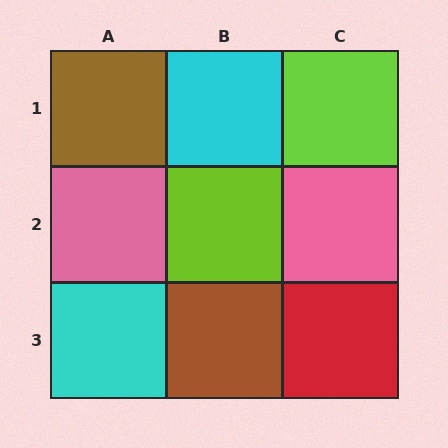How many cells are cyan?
2 cells are cyan.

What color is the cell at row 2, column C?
Pink.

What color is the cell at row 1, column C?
Lime.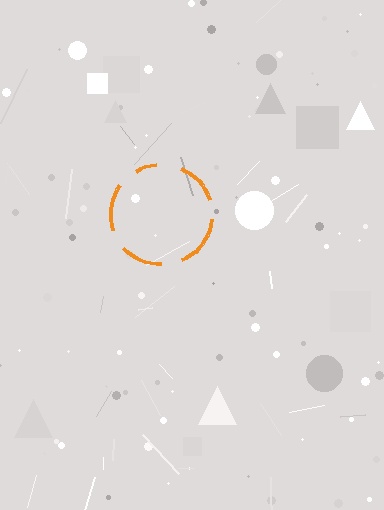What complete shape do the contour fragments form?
The contour fragments form a circle.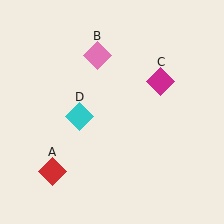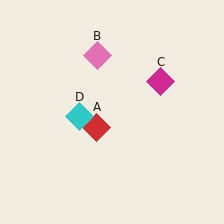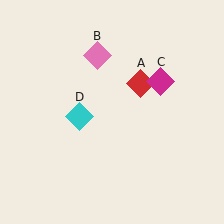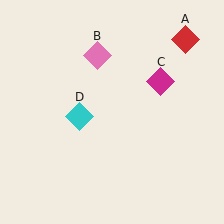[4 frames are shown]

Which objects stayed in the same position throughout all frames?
Pink diamond (object B) and magenta diamond (object C) and cyan diamond (object D) remained stationary.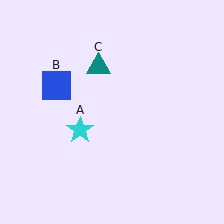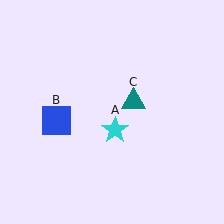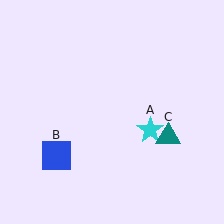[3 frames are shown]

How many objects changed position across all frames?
3 objects changed position: cyan star (object A), blue square (object B), teal triangle (object C).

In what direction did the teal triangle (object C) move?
The teal triangle (object C) moved down and to the right.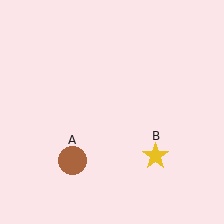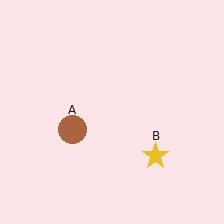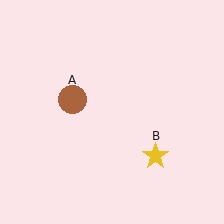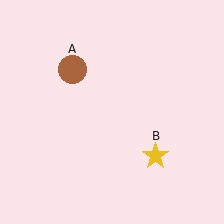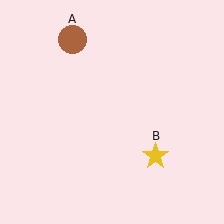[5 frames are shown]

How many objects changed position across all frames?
1 object changed position: brown circle (object A).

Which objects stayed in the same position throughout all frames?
Yellow star (object B) remained stationary.